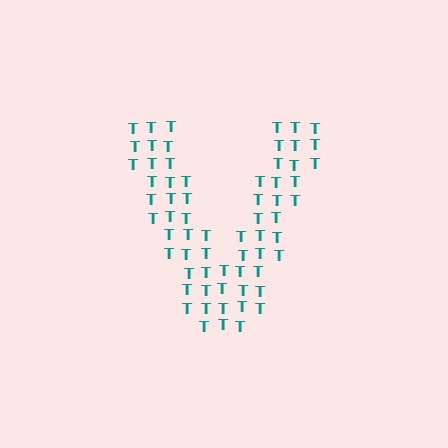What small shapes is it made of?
It is made of small letter T's.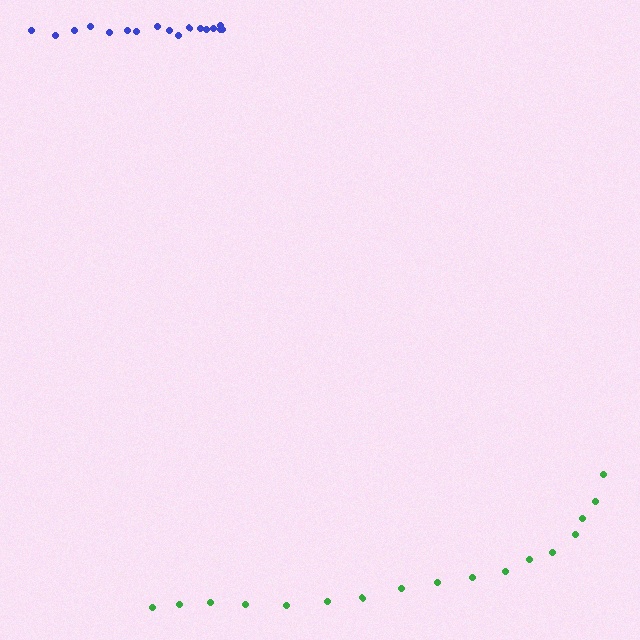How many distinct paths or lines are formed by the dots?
There are 2 distinct paths.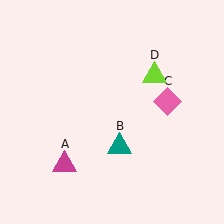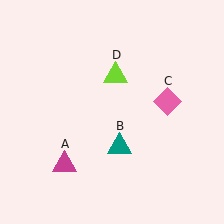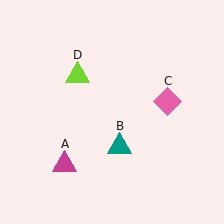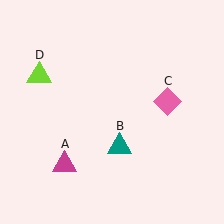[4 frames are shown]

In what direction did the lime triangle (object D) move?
The lime triangle (object D) moved left.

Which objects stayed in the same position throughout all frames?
Magenta triangle (object A) and teal triangle (object B) and pink diamond (object C) remained stationary.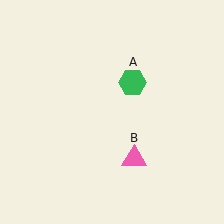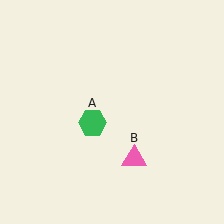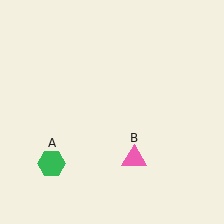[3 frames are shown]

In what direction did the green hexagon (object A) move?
The green hexagon (object A) moved down and to the left.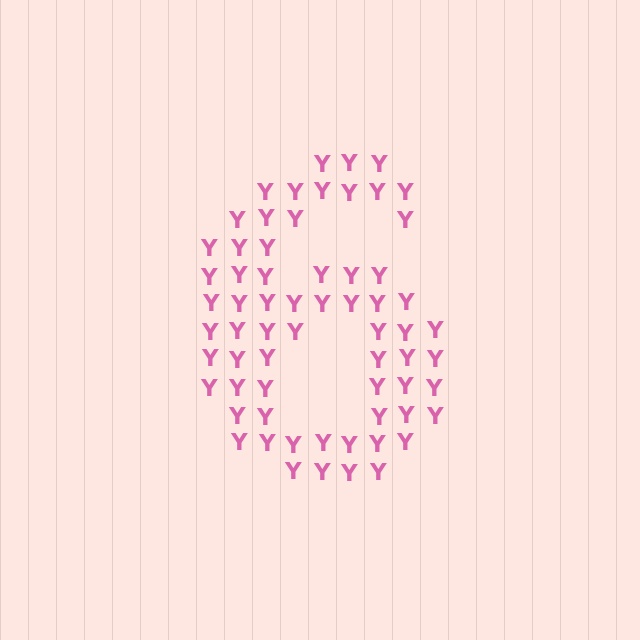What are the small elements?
The small elements are letter Y's.